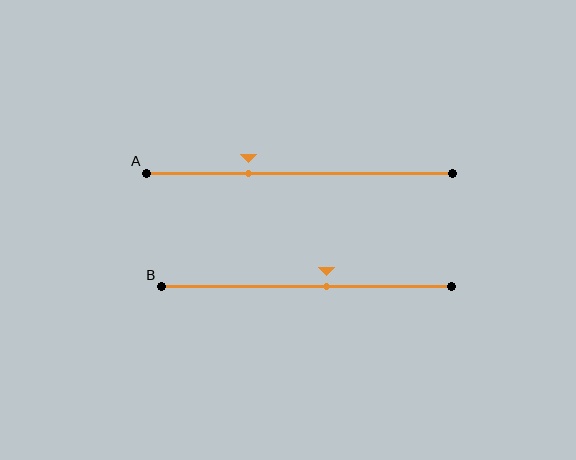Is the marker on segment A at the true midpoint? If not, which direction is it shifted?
No, the marker on segment A is shifted to the left by about 17% of the segment length.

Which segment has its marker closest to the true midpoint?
Segment B has its marker closest to the true midpoint.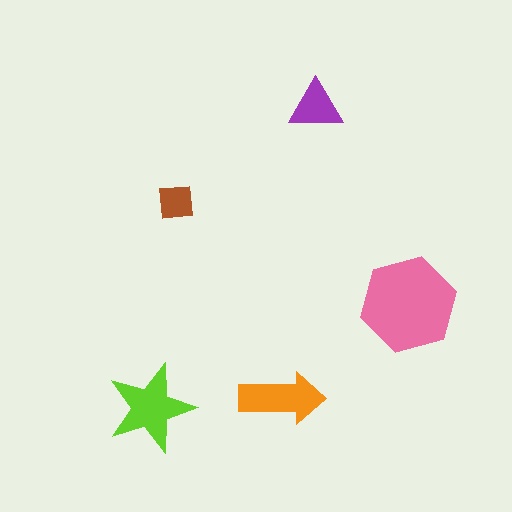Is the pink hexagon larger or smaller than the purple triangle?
Larger.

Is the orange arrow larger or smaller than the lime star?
Smaller.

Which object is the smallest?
The brown square.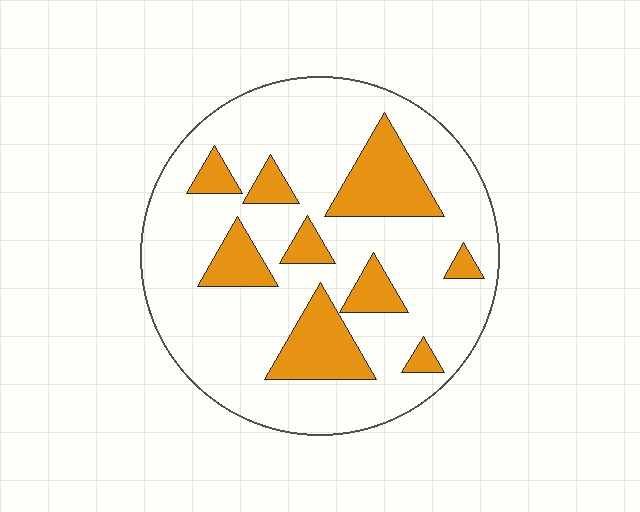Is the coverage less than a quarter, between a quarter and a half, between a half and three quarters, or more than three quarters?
Less than a quarter.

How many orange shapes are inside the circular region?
9.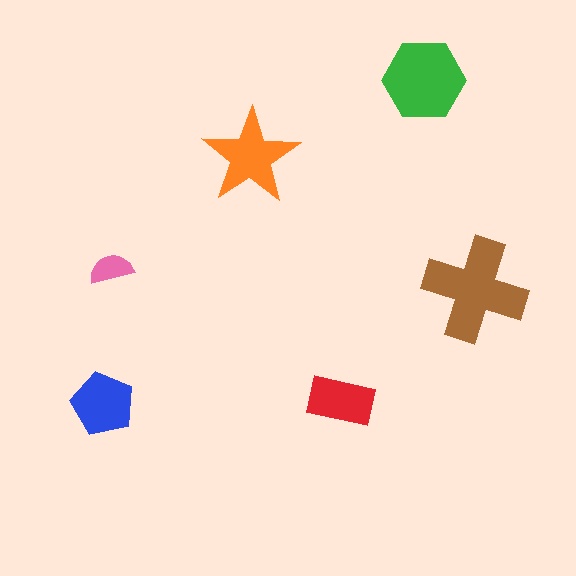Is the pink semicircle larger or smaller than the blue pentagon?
Smaller.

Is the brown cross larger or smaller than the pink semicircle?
Larger.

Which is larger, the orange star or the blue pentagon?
The orange star.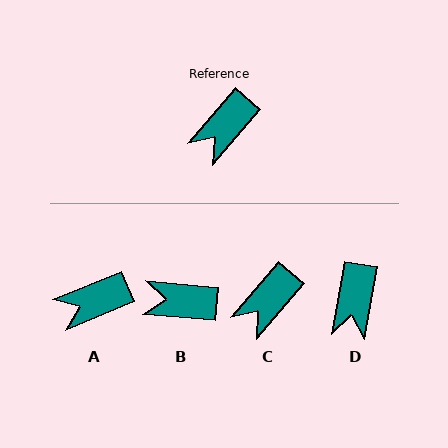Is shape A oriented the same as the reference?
No, it is off by about 27 degrees.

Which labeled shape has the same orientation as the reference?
C.